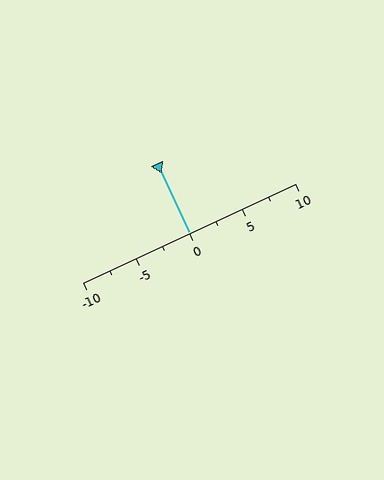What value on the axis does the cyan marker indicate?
The marker indicates approximately 0.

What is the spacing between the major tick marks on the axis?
The major ticks are spaced 5 apart.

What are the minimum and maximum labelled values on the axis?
The axis runs from -10 to 10.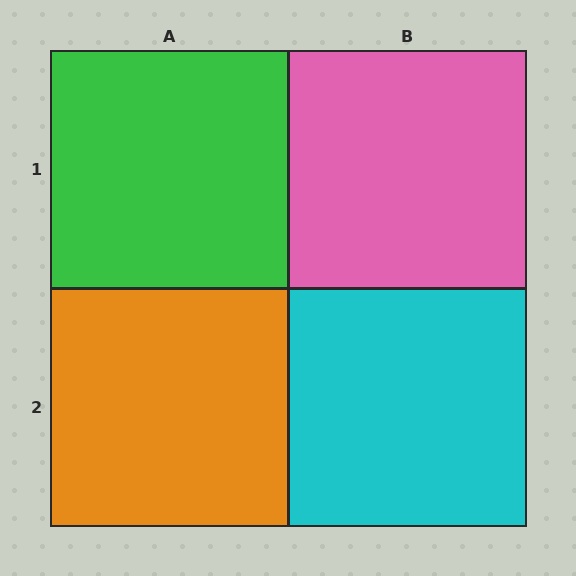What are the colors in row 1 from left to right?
Green, pink.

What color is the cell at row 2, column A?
Orange.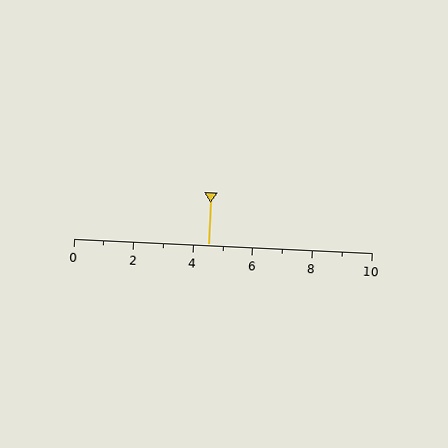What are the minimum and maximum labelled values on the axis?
The axis runs from 0 to 10.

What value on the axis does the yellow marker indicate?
The marker indicates approximately 4.5.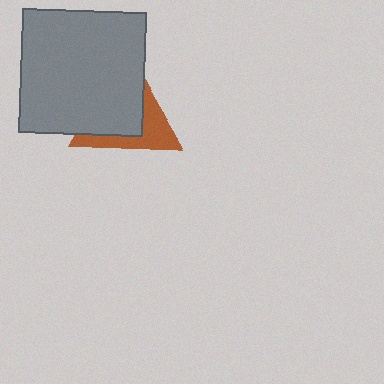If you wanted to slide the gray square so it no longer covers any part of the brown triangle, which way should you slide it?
Slide it toward the upper-left — that is the most direct way to separate the two shapes.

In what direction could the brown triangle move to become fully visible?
The brown triangle could move toward the lower-right. That would shift it out from behind the gray square entirely.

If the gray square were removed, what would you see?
You would see the complete brown triangle.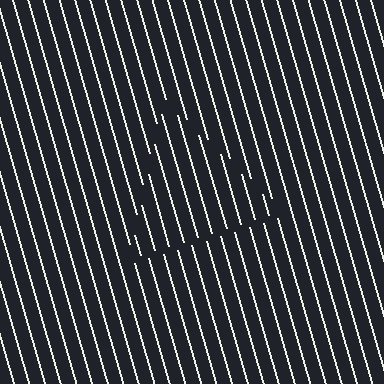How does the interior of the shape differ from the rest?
The interior of the shape contains the same grating, shifted by half a period — the contour is defined by the phase discontinuity where line-ends from the inner and outer gratings abut.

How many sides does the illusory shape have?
3 sides — the line-ends trace a triangle.